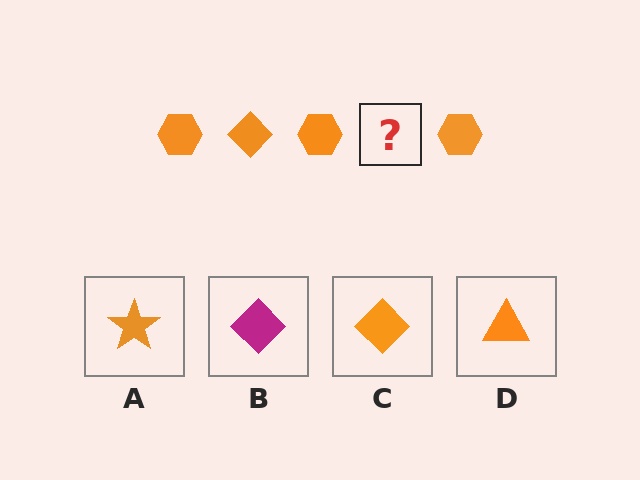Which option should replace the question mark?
Option C.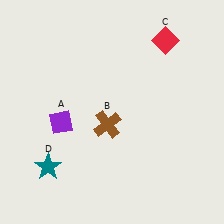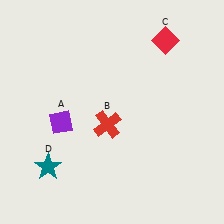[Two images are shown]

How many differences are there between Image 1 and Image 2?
There is 1 difference between the two images.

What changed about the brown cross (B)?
In Image 1, B is brown. In Image 2, it changed to red.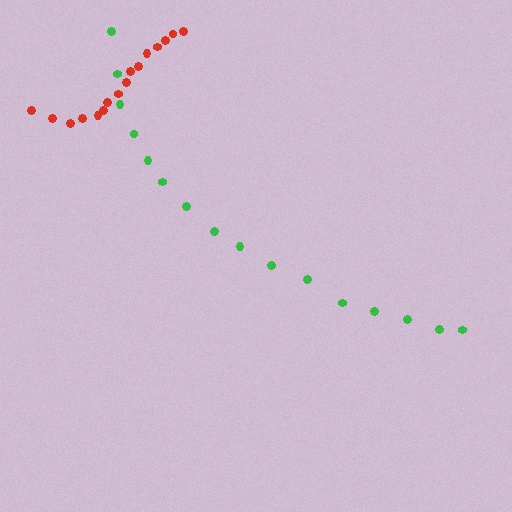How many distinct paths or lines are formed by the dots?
There are 2 distinct paths.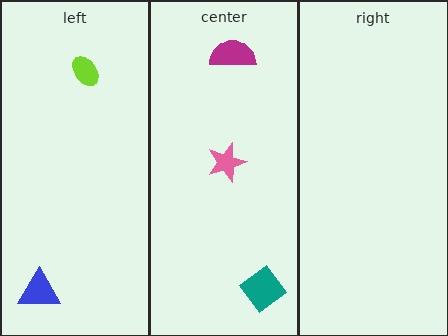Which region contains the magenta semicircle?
The center region.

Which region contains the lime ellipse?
The left region.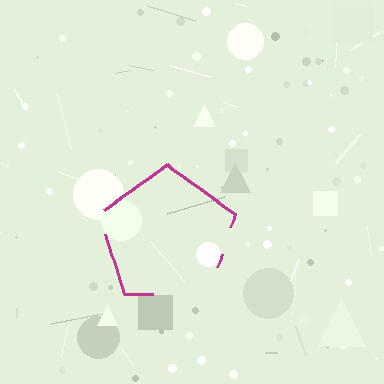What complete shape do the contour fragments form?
The contour fragments form a pentagon.